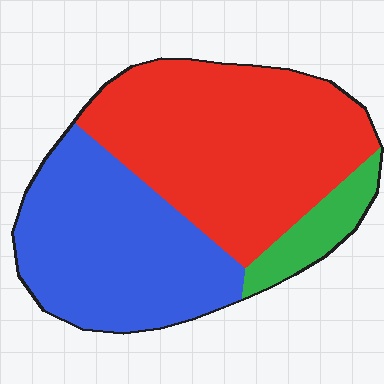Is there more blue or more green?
Blue.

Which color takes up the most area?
Red, at roughly 50%.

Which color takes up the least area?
Green, at roughly 10%.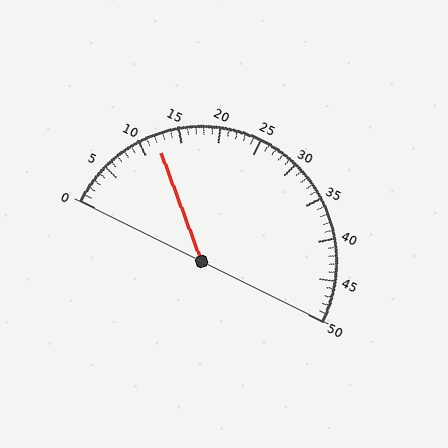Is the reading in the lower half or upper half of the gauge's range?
The reading is in the lower half of the range (0 to 50).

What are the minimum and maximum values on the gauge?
The gauge ranges from 0 to 50.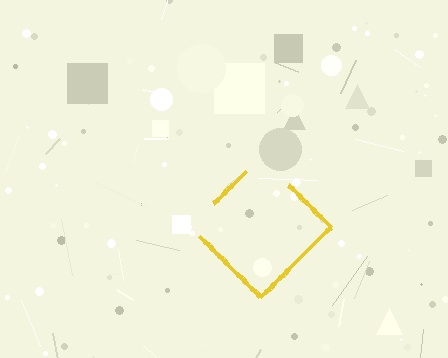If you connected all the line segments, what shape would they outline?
They would outline a diamond.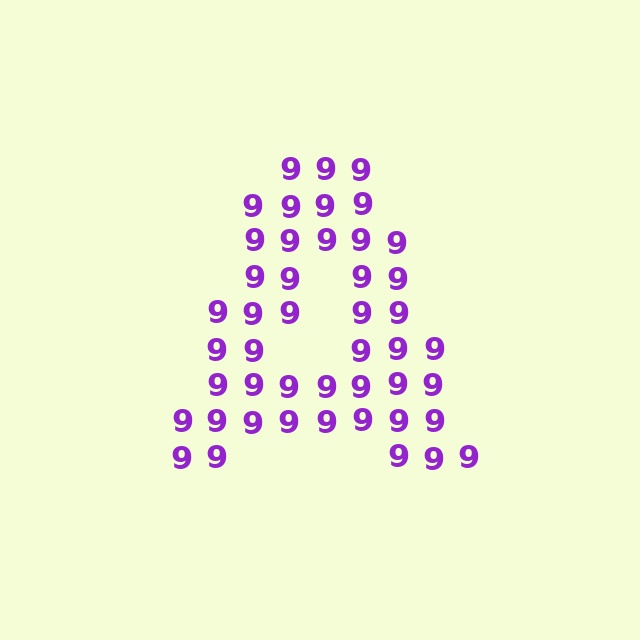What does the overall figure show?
The overall figure shows the letter A.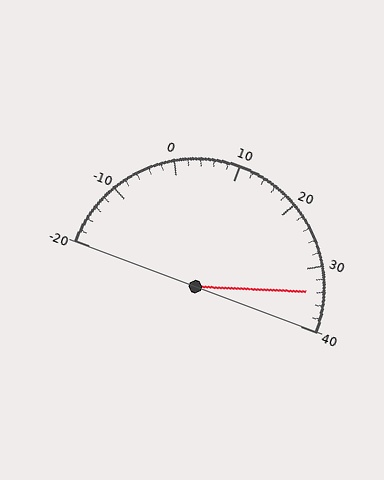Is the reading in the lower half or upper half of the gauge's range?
The reading is in the upper half of the range (-20 to 40).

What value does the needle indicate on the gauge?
The needle indicates approximately 34.